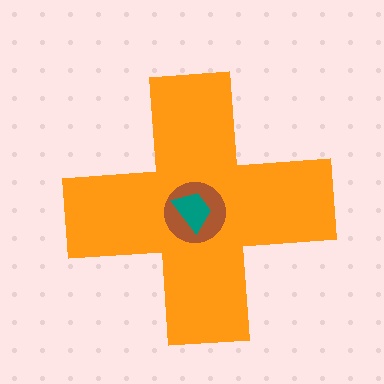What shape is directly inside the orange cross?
The brown circle.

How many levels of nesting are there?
3.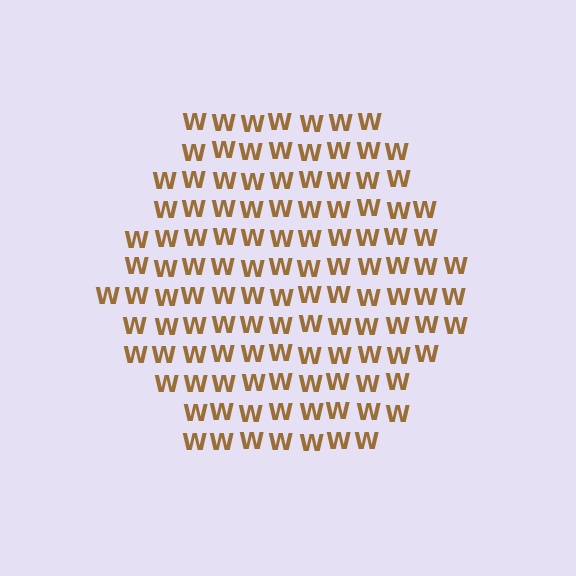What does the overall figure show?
The overall figure shows a hexagon.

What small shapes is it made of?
It is made of small letter W's.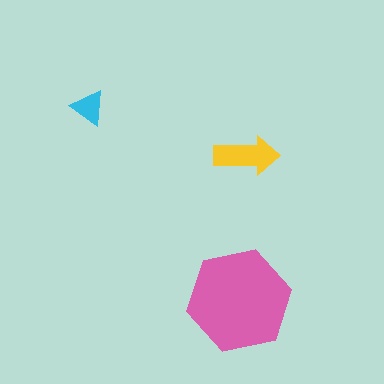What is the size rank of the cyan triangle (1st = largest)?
3rd.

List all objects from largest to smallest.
The pink hexagon, the yellow arrow, the cyan triangle.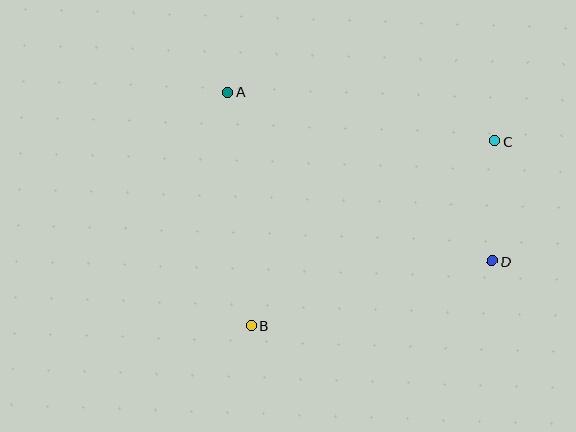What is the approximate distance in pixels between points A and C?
The distance between A and C is approximately 271 pixels.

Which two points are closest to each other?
Points C and D are closest to each other.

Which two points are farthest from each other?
Points A and D are farthest from each other.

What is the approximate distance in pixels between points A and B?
The distance between A and B is approximately 234 pixels.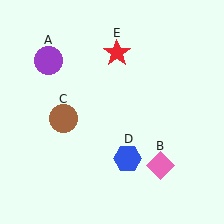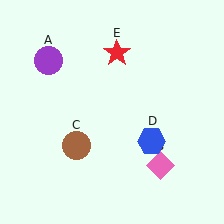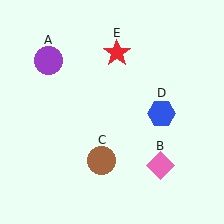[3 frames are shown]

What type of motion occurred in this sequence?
The brown circle (object C), blue hexagon (object D) rotated counterclockwise around the center of the scene.